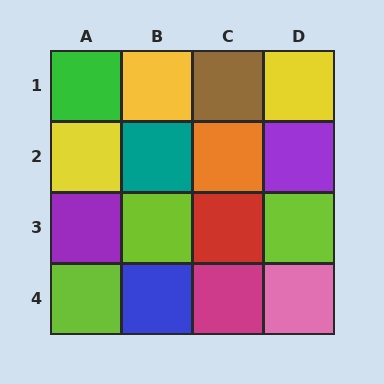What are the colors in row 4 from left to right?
Lime, blue, magenta, pink.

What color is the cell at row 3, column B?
Lime.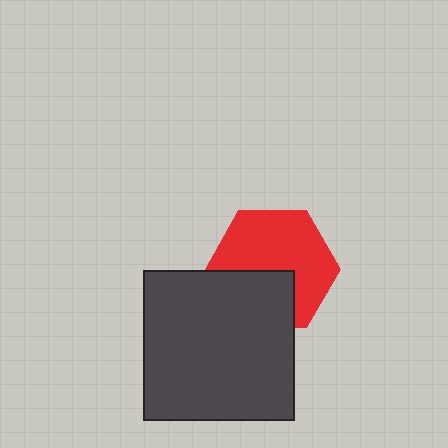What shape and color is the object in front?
The object in front is a dark gray square.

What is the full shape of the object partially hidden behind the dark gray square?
The partially hidden object is a red hexagon.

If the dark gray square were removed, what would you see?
You would see the complete red hexagon.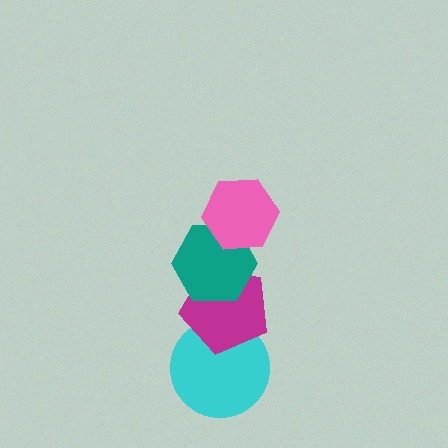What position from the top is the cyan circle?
The cyan circle is 4th from the top.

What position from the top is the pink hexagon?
The pink hexagon is 1st from the top.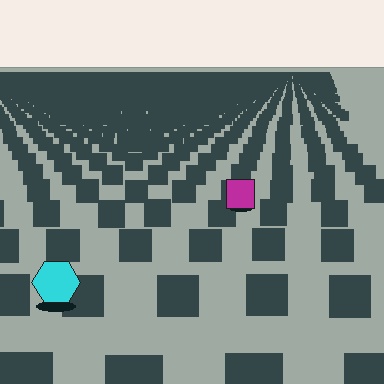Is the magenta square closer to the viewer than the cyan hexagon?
No. The cyan hexagon is closer — you can tell from the texture gradient: the ground texture is coarser near it.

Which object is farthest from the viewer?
The magenta square is farthest from the viewer. It appears smaller and the ground texture around it is denser.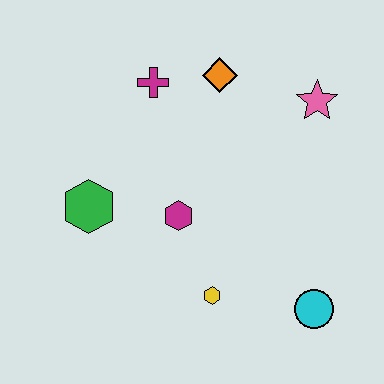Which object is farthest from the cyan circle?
The magenta cross is farthest from the cyan circle.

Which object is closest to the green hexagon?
The magenta hexagon is closest to the green hexagon.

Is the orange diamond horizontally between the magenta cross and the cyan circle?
Yes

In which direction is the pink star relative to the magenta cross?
The pink star is to the right of the magenta cross.